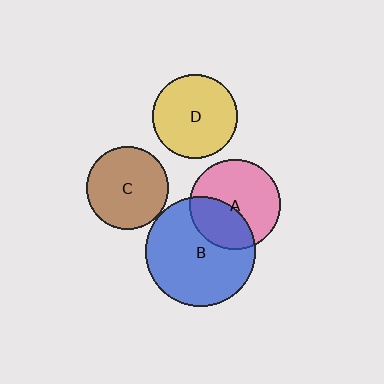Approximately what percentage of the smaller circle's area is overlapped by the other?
Approximately 35%.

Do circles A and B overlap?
Yes.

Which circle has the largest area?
Circle B (blue).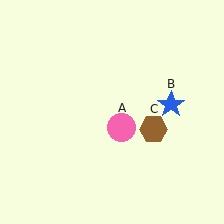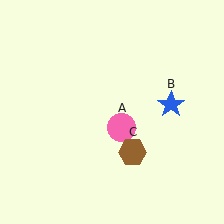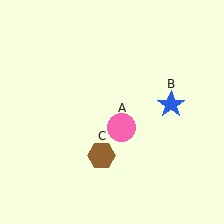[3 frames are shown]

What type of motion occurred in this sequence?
The brown hexagon (object C) rotated clockwise around the center of the scene.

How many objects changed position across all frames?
1 object changed position: brown hexagon (object C).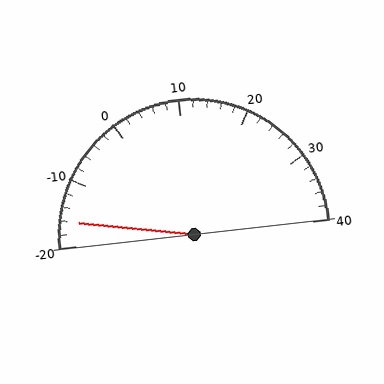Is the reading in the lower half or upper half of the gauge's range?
The reading is in the lower half of the range (-20 to 40).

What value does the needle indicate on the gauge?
The needle indicates approximately -16.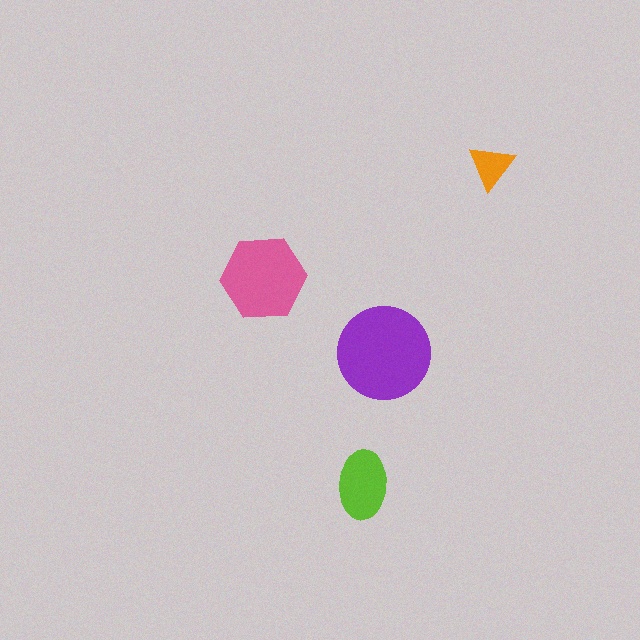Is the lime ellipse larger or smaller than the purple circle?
Smaller.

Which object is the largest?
The purple circle.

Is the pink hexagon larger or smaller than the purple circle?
Smaller.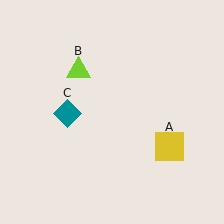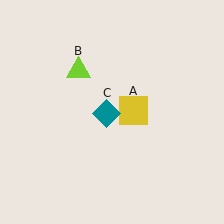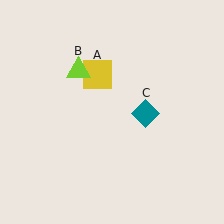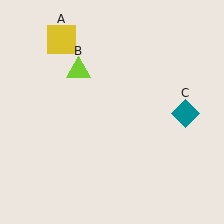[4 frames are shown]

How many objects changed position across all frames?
2 objects changed position: yellow square (object A), teal diamond (object C).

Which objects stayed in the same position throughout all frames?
Lime triangle (object B) remained stationary.